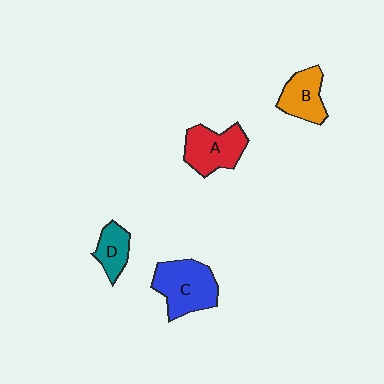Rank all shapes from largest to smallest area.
From largest to smallest: C (blue), A (red), B (orange), D (teal).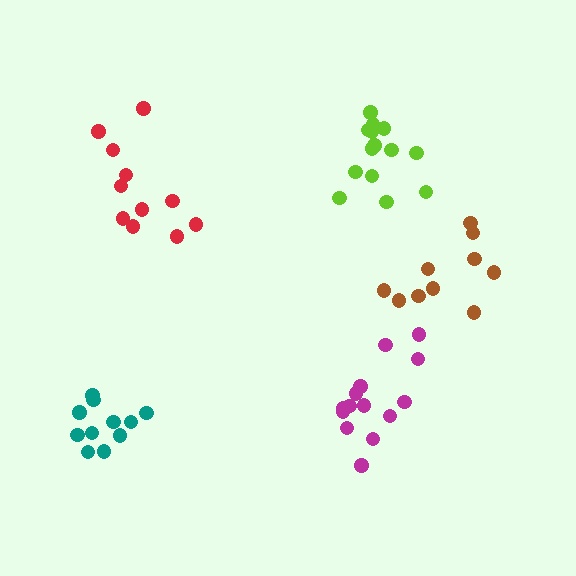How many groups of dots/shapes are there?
There are 5 groups.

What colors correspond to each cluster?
The clusters are colored: brown, teal, lime, magenta, red.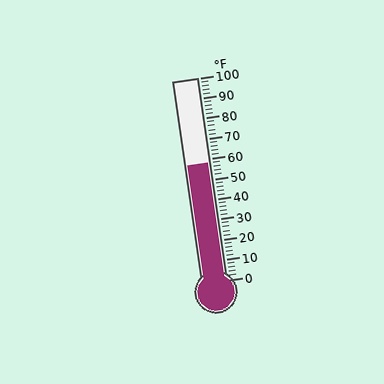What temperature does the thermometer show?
The thermometer shows approximately 58°F.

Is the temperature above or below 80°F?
The temperature is below 80°F.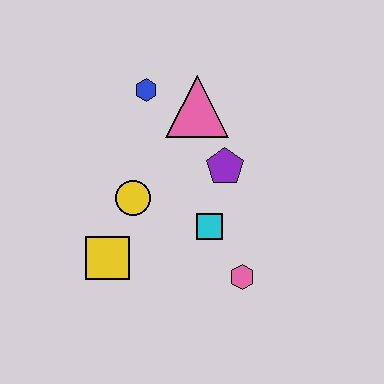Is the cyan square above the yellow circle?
No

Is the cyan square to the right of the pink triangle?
Yes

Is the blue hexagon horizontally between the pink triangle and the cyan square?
No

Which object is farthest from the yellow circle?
The pink hexagon is farthest from the yellow circle.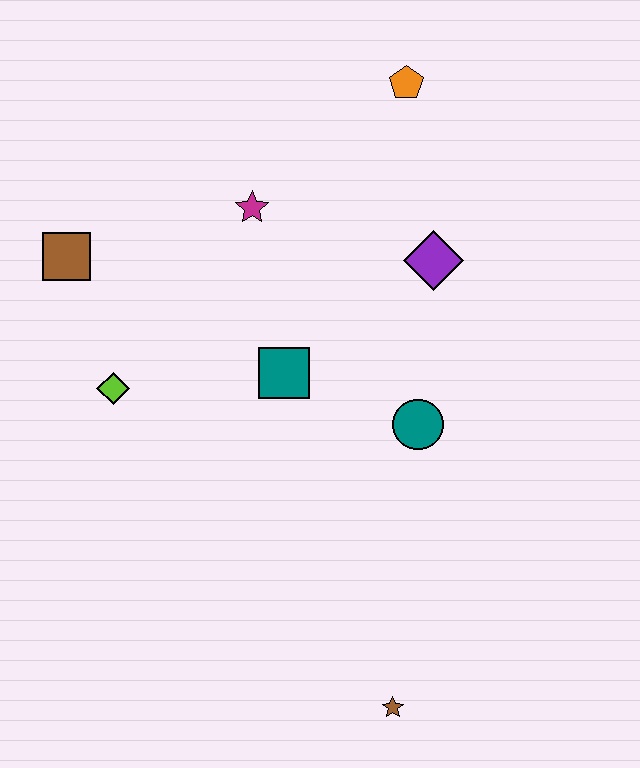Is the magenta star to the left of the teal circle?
Yes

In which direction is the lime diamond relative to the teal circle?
The lime diamond is to the left of the teal circle.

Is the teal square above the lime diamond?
Yes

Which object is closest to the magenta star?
The teal square is closest to the magenta star.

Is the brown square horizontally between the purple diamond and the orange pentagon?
No